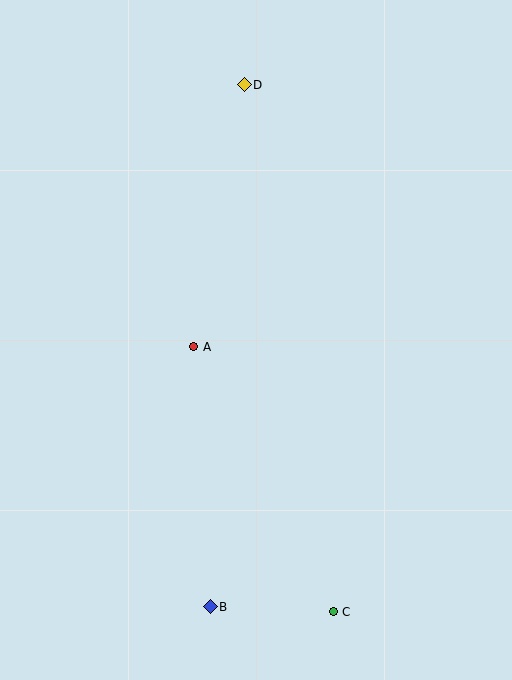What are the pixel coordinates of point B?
Point B is at (210, 607).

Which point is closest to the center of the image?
Point A at (194, 347) is closest to the center.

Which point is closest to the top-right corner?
Point D is closest to the top-right corner.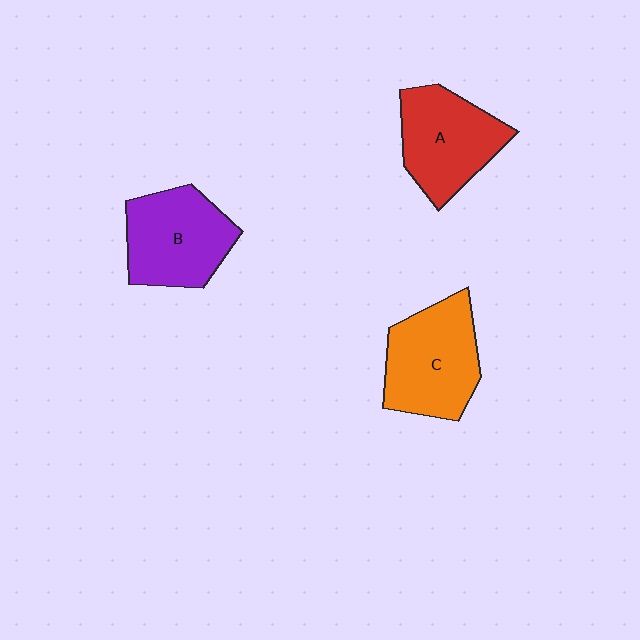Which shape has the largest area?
Shape C (orange).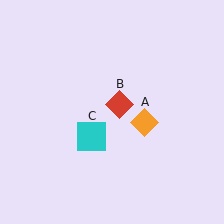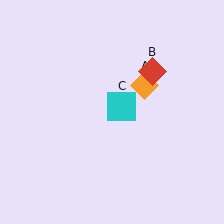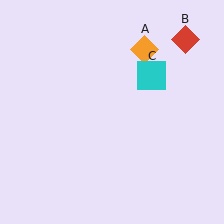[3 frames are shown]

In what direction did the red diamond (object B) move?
The red diamond (object B) moved up and to the right.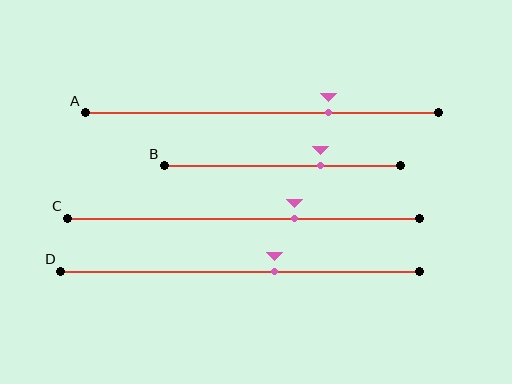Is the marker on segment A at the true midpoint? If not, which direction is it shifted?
No, the marker on segment A is shifted to the right by about 19% of the segment length.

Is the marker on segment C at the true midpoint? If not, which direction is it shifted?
No, the marker on segment C is shifted to the right by about 15% of the segment length.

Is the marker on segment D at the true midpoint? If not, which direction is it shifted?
No, the marker on segment D is shifted to the right by about 10% of the segment length.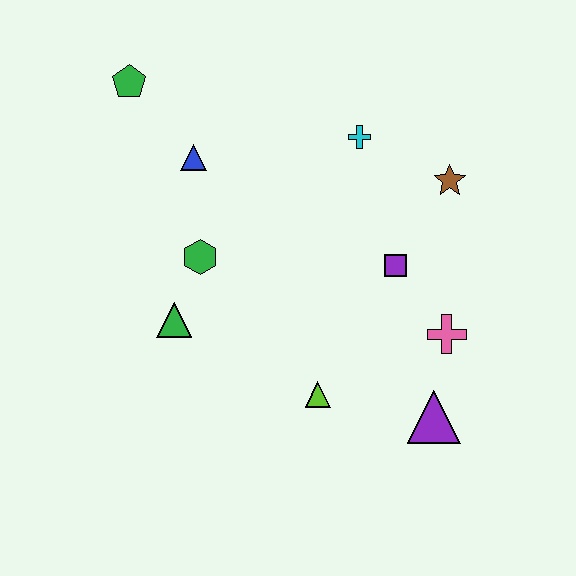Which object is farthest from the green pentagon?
The purple triangle is farthest from the green pentagon.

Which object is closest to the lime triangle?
The purple triangle is closest to the lime triangle.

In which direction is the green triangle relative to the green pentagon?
The green triangle is below the green pentagon.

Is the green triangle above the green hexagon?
No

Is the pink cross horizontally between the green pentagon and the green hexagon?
No